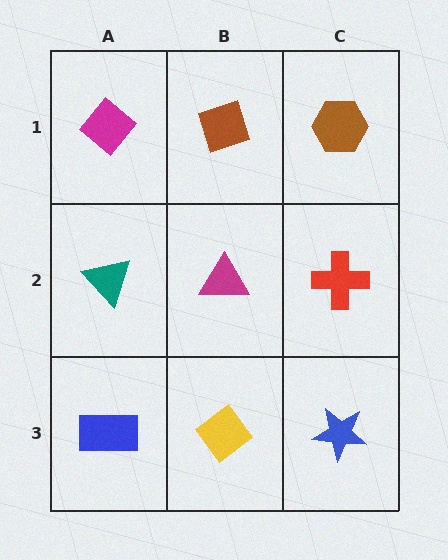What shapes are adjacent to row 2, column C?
A brown hexagon (row 1, column C), a blue star (row 3, column C), a magenta triangle (row 2, column B).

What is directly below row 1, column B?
A magenta triangle.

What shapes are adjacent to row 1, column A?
A teal triangle (row 2, column A), a brown diamond (row 1, column B).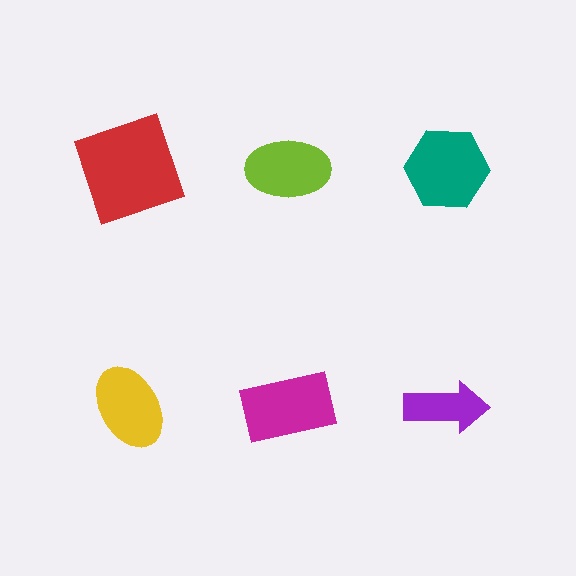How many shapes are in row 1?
3 shapes.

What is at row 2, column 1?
A yellow ellipse.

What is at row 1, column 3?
A teal hexagon.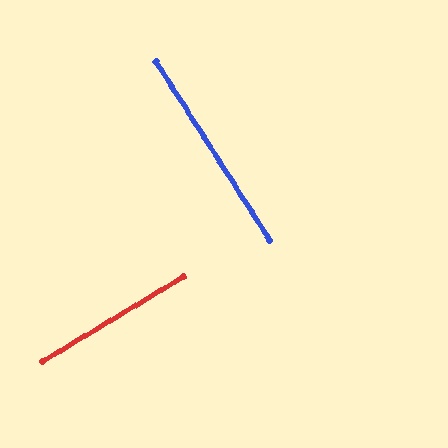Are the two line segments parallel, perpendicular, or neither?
Perpendicular — they meet at approximately 89°.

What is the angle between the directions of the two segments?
Approximately 89 degrees.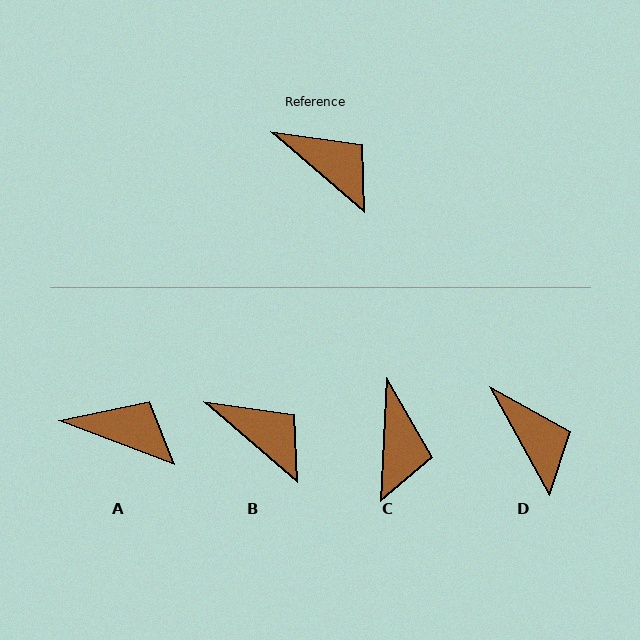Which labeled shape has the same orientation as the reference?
B.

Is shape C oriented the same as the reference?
No, it is off by about 52 degrees.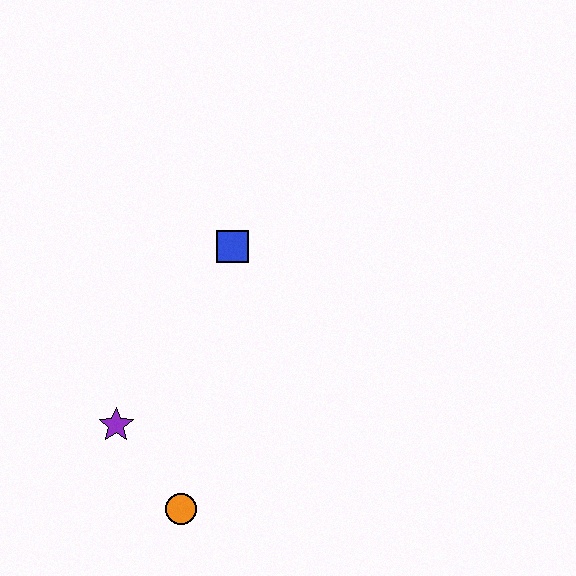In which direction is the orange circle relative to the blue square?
The orange circle is below the blue square.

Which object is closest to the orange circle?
The purple star is closest to the orange circle.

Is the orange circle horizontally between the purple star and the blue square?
Yes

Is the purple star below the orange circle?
No